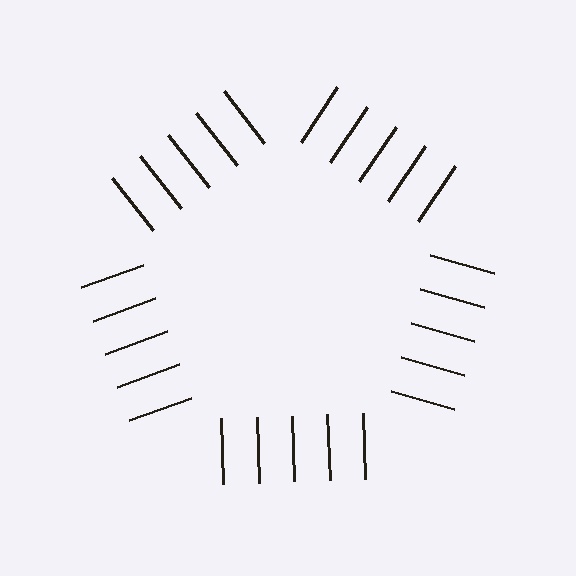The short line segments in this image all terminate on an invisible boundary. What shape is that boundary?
An illusory pentagon — the line segments terminate on its edges but no continuous stroke is drawn.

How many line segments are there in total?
25 — 5 along each of the 5 edges.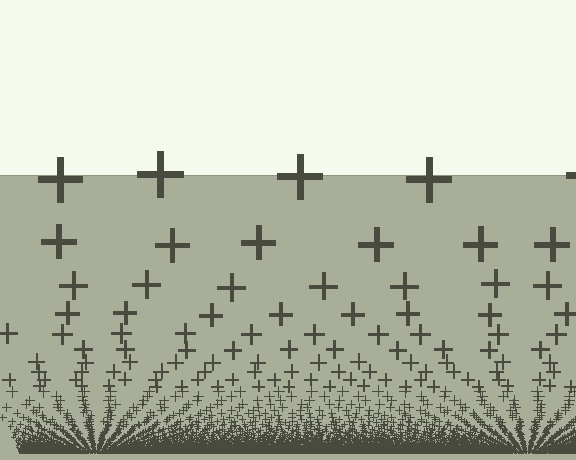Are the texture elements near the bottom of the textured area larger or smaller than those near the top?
Smaller. The gradient is inverted — elements near the bottom are smaller and denser.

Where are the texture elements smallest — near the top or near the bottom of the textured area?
Near the bottom.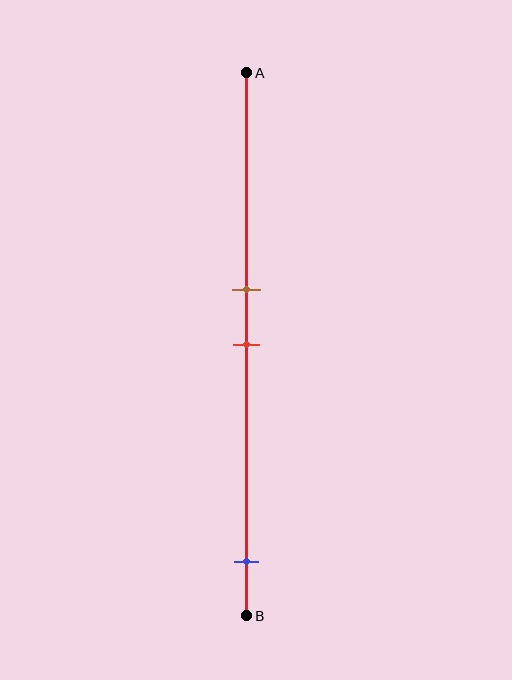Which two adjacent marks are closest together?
The brown and red marks are the closest adjacent pair.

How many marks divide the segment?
There are 3 marks dividing the segment.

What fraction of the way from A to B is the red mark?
The red mark is approximately 50% (0.5) of the way from A to B.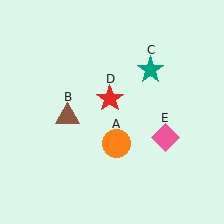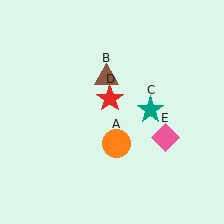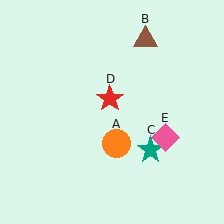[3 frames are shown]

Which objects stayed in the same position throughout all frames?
Orange circle (object A) and red star (object D) and pink diamond (object E) remained stationary.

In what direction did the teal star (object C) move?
The teal star (object C) moved down.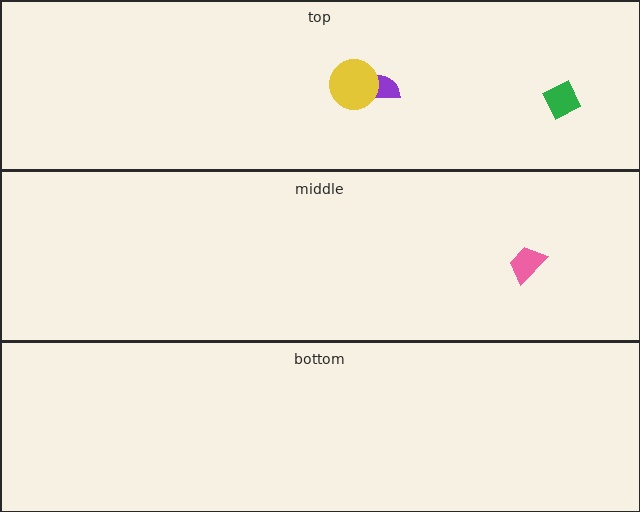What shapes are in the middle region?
The pink trapezoid.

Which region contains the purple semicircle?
The top region.